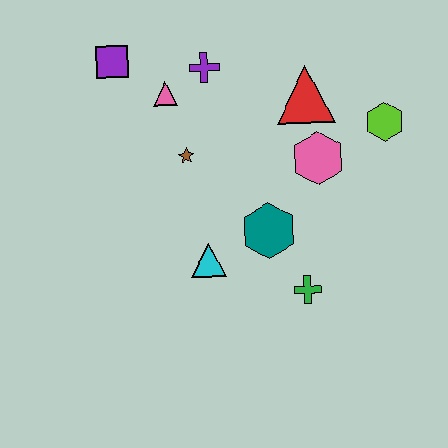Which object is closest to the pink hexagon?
The red triangle is closest to the pink hexagon.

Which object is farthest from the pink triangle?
The green cross is farthest from the pink triangle.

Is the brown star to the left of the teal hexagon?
Yes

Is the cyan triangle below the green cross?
No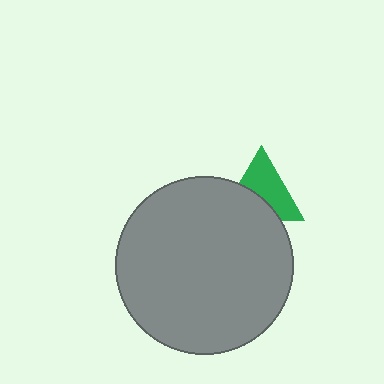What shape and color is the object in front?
The object in front is a gray circle.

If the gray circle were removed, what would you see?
You would see the complete green triangle.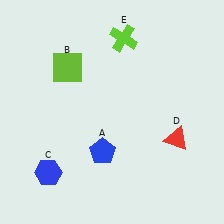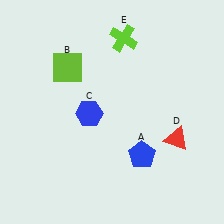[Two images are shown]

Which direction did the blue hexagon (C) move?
The blue hexagon (C) moved up.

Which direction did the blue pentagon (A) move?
The blue pentagon (A) moved right.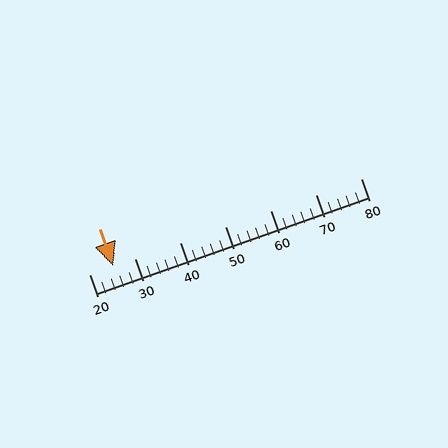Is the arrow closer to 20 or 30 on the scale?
The arrow is closer to 30.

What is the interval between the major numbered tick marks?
The major tick marks are spaced 10 units apart.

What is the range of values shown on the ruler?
The ruler shows values from 20 to 80.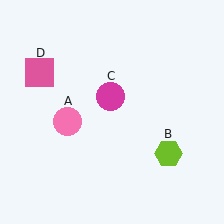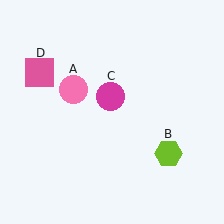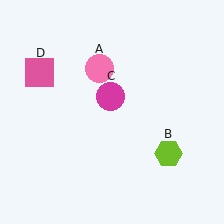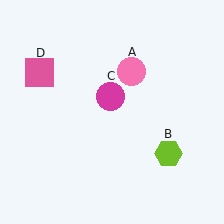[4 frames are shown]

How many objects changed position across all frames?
1 object changed position: pink circle (object A).